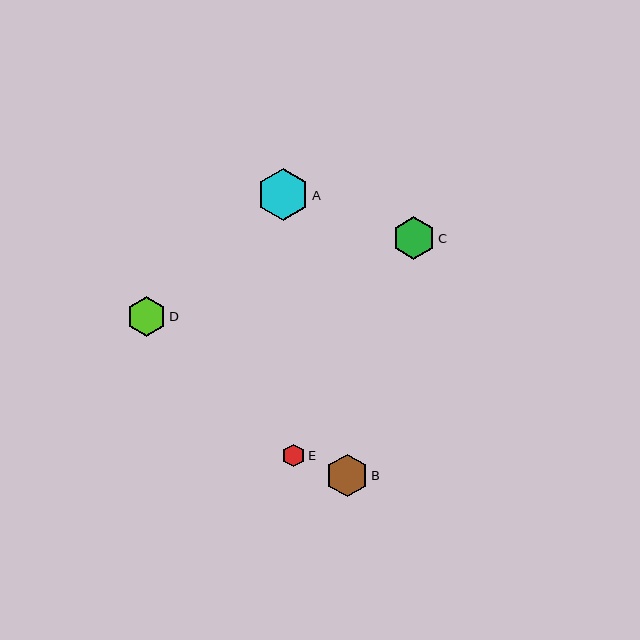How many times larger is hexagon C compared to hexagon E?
Hexagon C is approximately 1.9 times the size of hexagon E.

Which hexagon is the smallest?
Hexagon E is the smallest with a size of approximately 23 pixels.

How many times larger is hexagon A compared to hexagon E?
Hexagon A is approximately 2.3 times the size of hexagon E.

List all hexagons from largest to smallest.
From largest to smallest: A, C, B, D, E.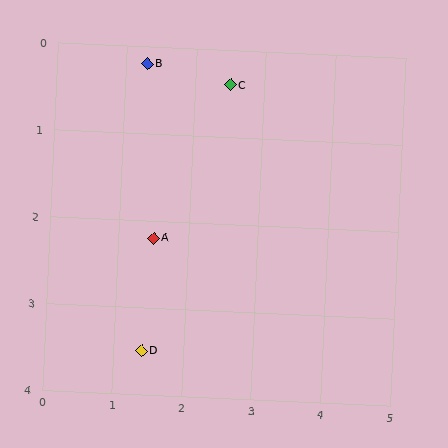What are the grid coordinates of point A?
Point A is at approximately (1.5, 2.2).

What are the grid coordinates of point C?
Point C is at approximately (2.5, 0.4).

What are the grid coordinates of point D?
Point D is at approximately (1.4, 3.5).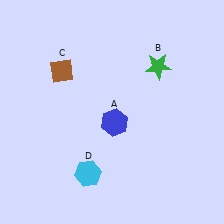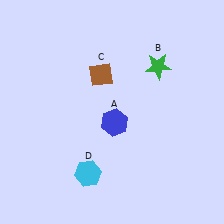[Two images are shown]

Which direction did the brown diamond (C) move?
The brown diamond (C) moved right.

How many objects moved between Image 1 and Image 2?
1 object moved between the two images.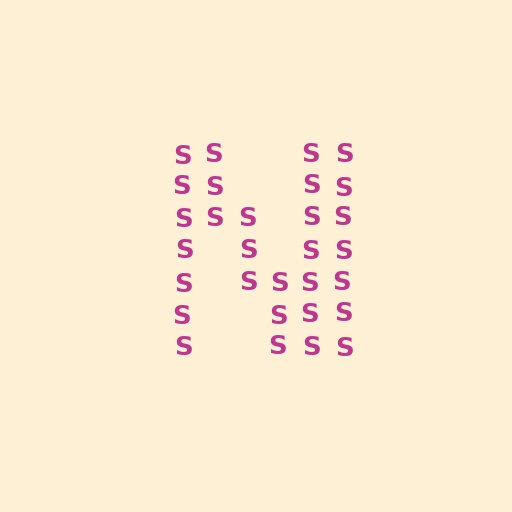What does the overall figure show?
The overall figure shows the letter N.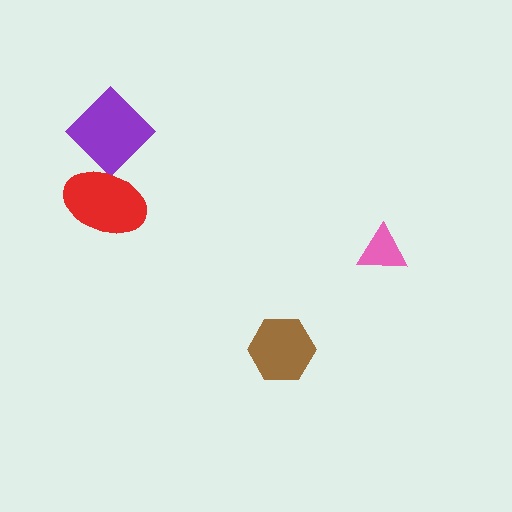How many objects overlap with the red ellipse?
1 object overlaps with the red ellipse.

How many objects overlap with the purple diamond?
1 object overlaps with the purple diamond.